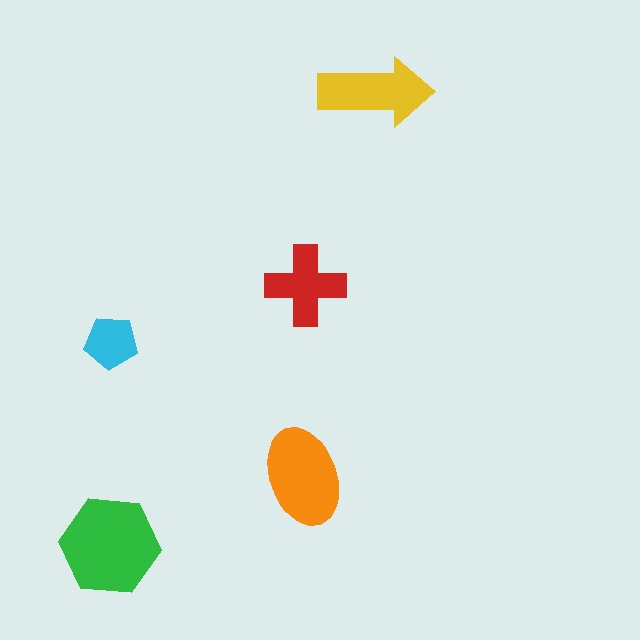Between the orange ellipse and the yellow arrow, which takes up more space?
The orange ellipse.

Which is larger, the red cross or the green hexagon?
The green hexagon.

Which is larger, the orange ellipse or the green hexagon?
The green hexagon.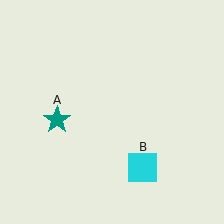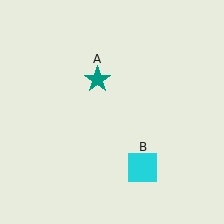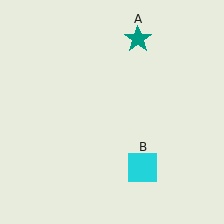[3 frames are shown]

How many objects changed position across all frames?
1 object changed position: teal star (object A).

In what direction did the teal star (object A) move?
The teal star (object A) moved up and to the right.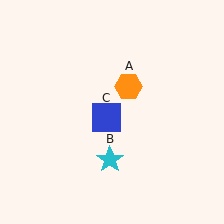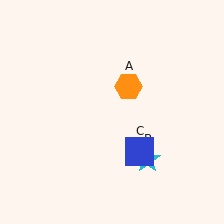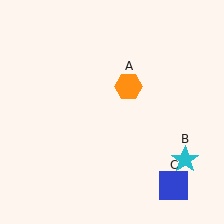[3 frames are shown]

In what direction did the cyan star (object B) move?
The cyan star (object B) moved right.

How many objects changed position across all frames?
2 objects changed position: cyan star (object B), blue square (object C).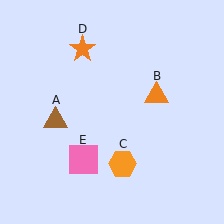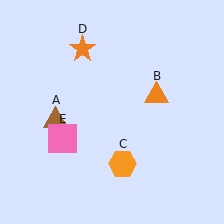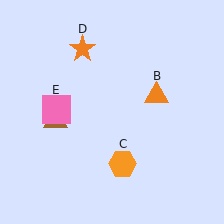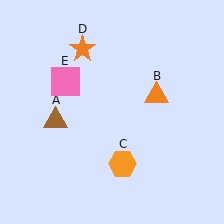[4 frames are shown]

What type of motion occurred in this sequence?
The pink square (object E) rotated clockwise around the center of the scene.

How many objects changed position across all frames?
1 object changed position: pink square (object E).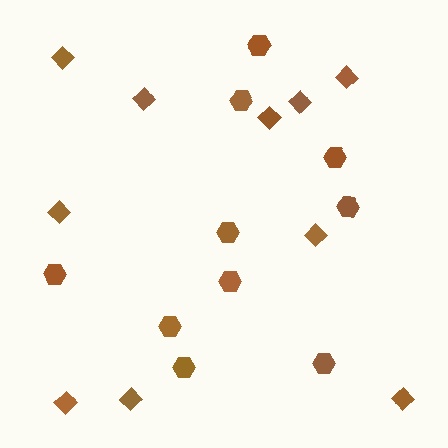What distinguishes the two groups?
There are 2 groups: one group of diamonds (10) and one group of hexagons (10).